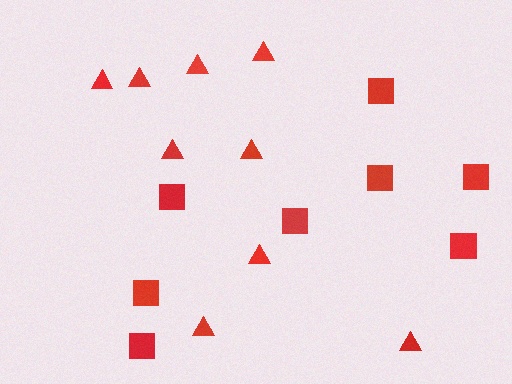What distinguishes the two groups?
There are 2 groups: one group of squares (8) and one group of triangles (9).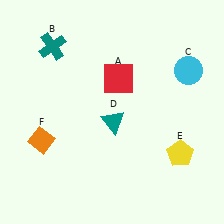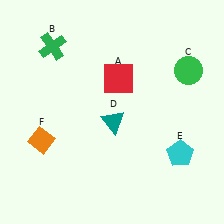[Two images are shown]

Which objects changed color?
B changed from teal to green. C changed from cyan to green. E changed from yellow to cyan.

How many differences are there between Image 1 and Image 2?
There are 3 differences between the two images.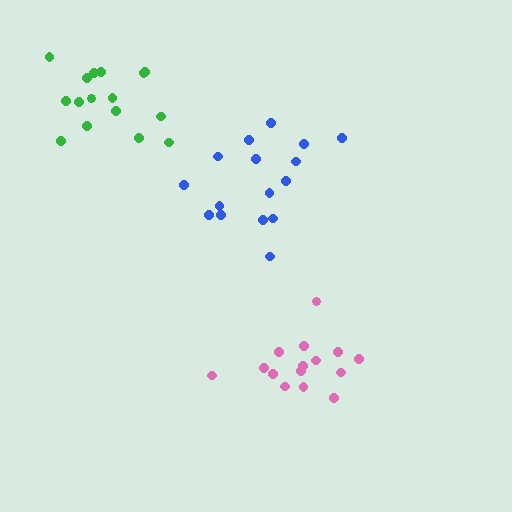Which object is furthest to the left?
The green cluster is leftmost.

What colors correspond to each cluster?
The clusters are colored: pink, blue, green.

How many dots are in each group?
Group 1: 15 dots, Group 2: 16 dots, Group 3: 16 dots (47 total).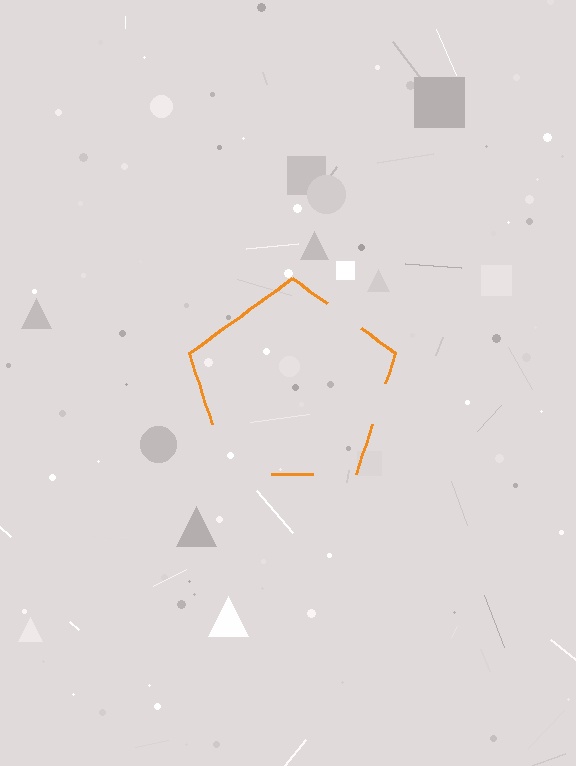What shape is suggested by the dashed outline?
The dashed outline suggests a pentagon.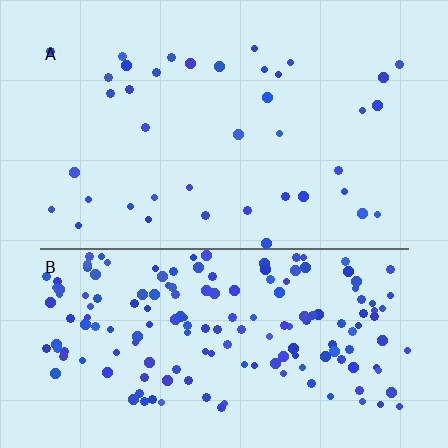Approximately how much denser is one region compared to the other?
Approximately 4.5× — region B over region A.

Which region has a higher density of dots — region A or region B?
B (the bottom).